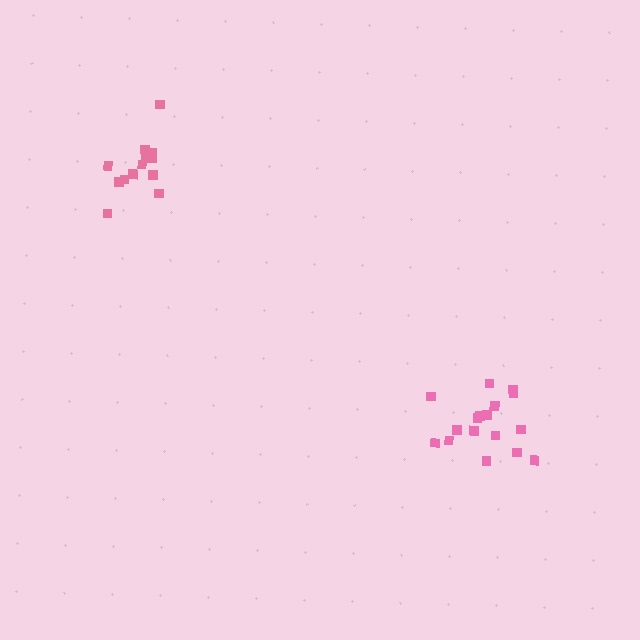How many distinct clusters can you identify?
There are 2 distinct clusters.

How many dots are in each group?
Group 1: 17 dots, Group 2: 13 dots (30 total).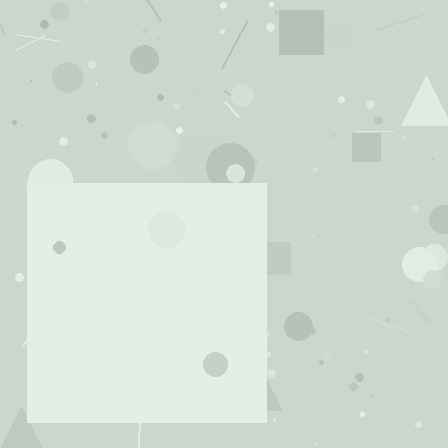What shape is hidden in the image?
A square is hidden in the image.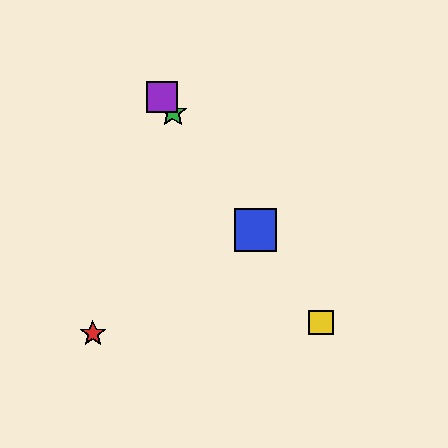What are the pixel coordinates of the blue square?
The blue square is at (256, 230).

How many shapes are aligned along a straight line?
4 shapes (the blue square, the green star, the yellow square, the purple square) are aligned along a straight line.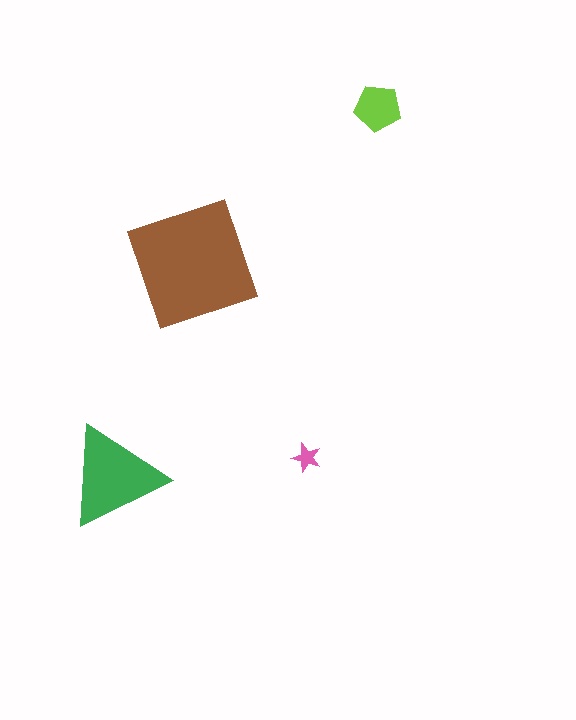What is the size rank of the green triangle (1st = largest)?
2nd.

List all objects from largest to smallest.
The brown square, the green triangle, the lime pentagon, the pink star.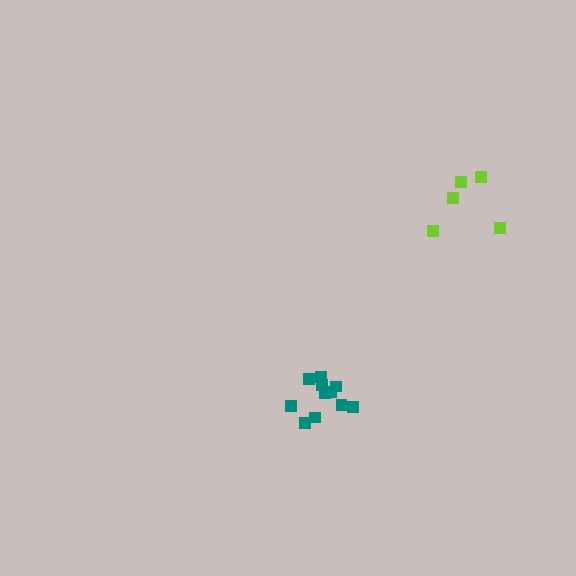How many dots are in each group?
Group 1: 5 dots, Group 2: 11 dots (16 total).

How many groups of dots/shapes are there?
There are 2 groups.